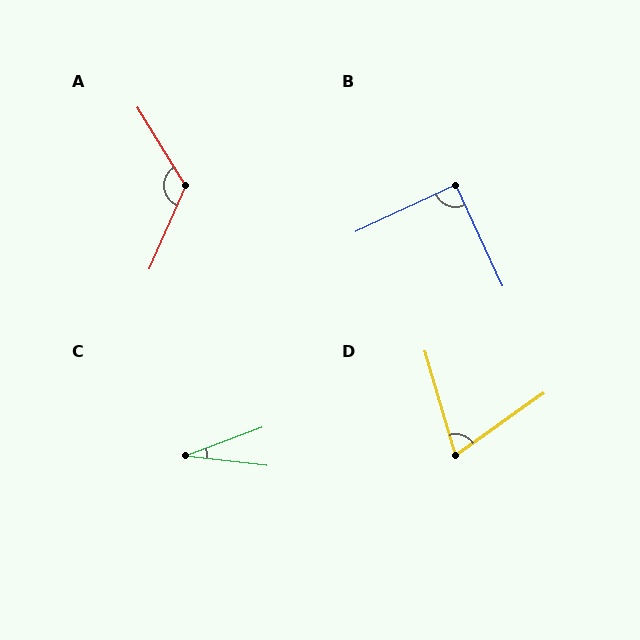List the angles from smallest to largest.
C (27°), D (71°), B (90°), A (125°).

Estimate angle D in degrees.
Approximately 71 degrees.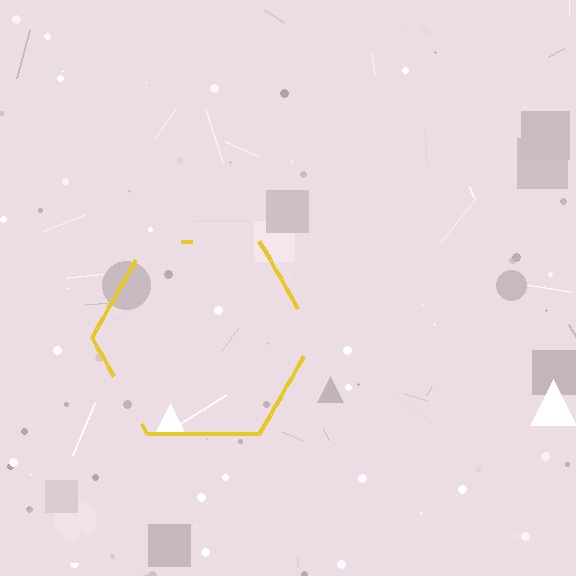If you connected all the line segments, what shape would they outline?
They would outline a hexagon.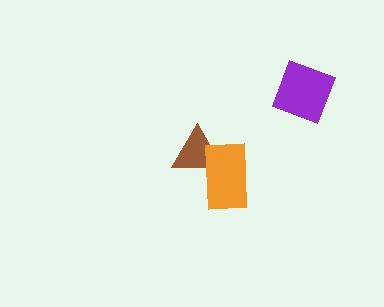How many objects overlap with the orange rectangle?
1 object overlaps with the orange rectangle.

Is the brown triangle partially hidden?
Yes, it is partially covered by another shape.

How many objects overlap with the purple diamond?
0 objects overlap with the purple diamond.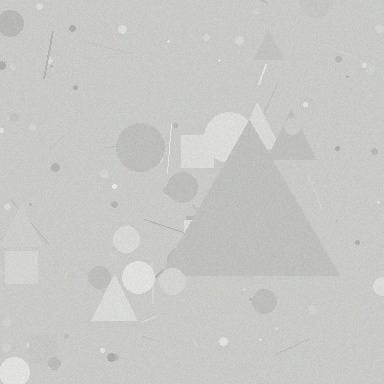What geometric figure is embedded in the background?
A triangle is embedded in the background.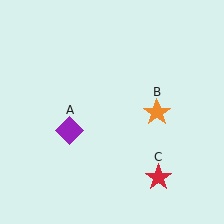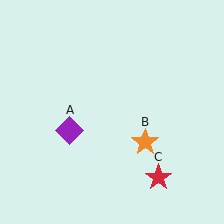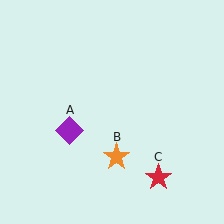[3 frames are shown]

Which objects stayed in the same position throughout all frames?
Purple diamond (object A) and red star (object C) remained stationary.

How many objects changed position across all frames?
1 object changed position: orange star (object B).